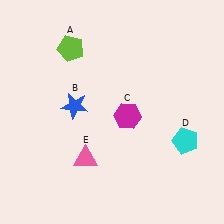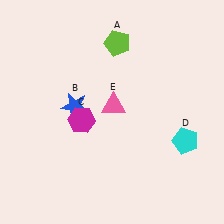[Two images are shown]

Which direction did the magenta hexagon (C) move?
The magenta hexagon (C) moved left.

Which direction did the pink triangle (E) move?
The pink triangle (E) moved up.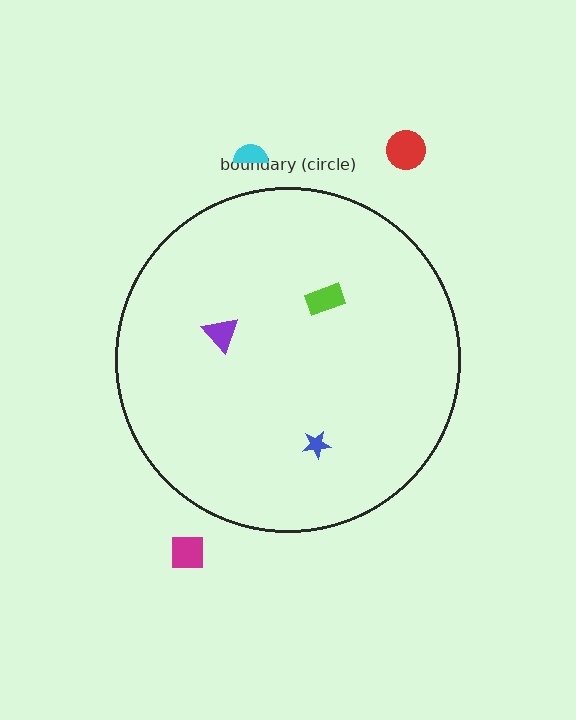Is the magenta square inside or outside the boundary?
Outside.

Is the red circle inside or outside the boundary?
Outside.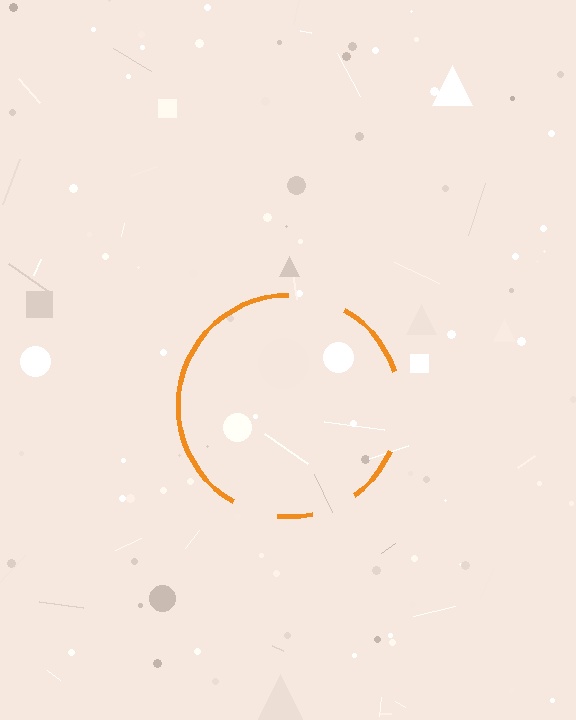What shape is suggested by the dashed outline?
The dashed outline suggests a circle.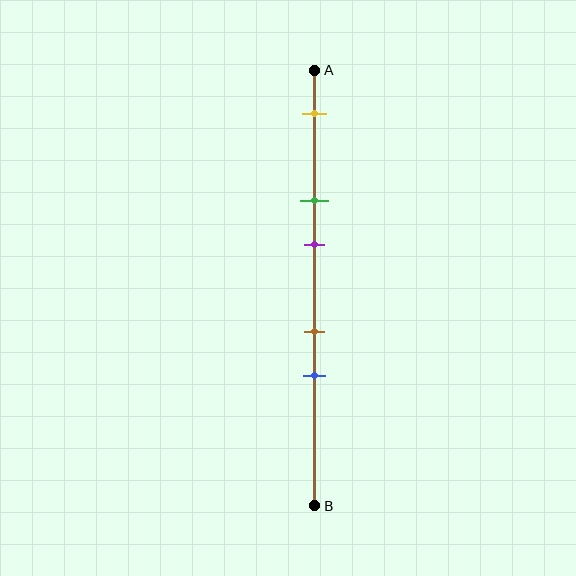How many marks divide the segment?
There are 5 marks dividing the segment.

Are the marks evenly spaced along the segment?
No, the marks are not evenly spaced.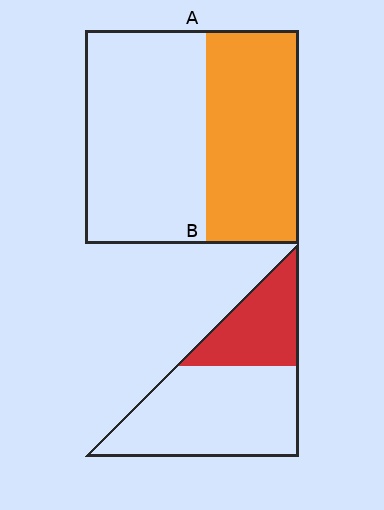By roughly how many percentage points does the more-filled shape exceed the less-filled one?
By roughly 10 percentage points (A over B).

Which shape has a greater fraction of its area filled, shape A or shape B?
Shape A.